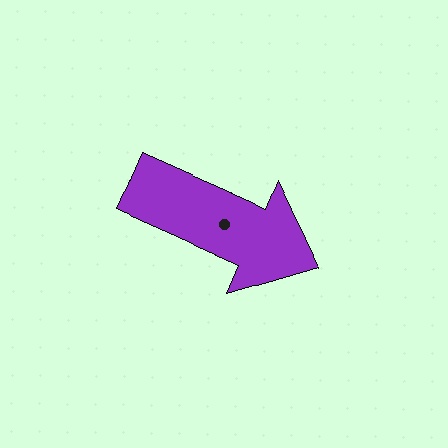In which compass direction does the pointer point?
Southeast.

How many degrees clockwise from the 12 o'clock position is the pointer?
Approximately 114 degrees.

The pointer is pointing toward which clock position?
Roughly 4 o'clock.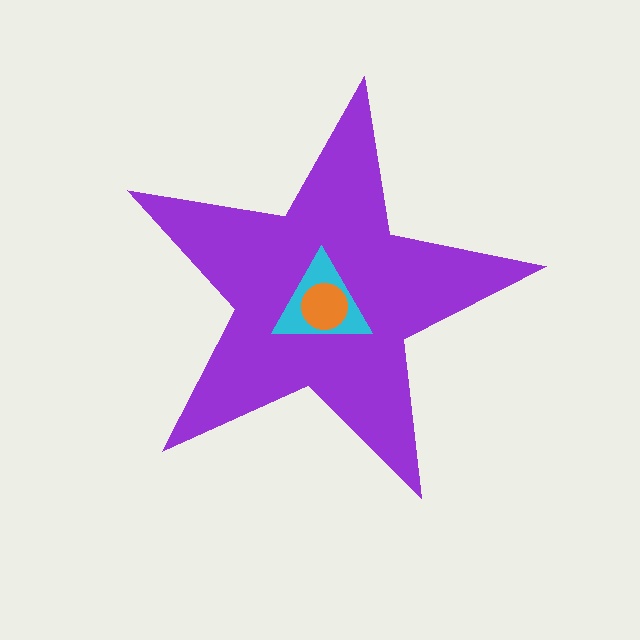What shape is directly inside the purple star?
The cyan triangle.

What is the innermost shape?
The orange circle.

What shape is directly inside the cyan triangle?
The orange circle.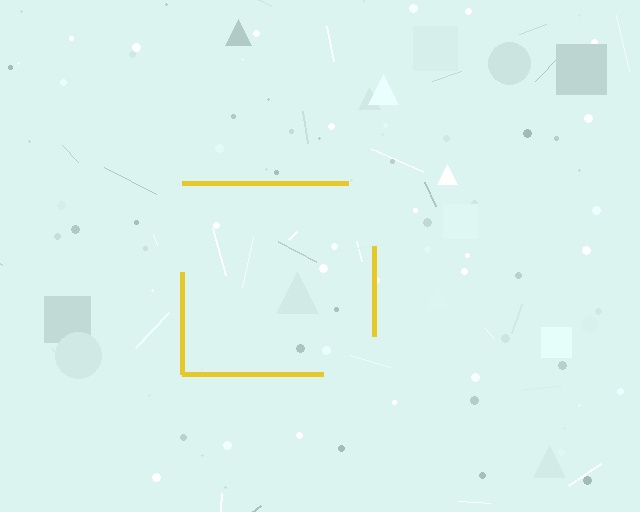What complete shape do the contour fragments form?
The contour fragments form a square.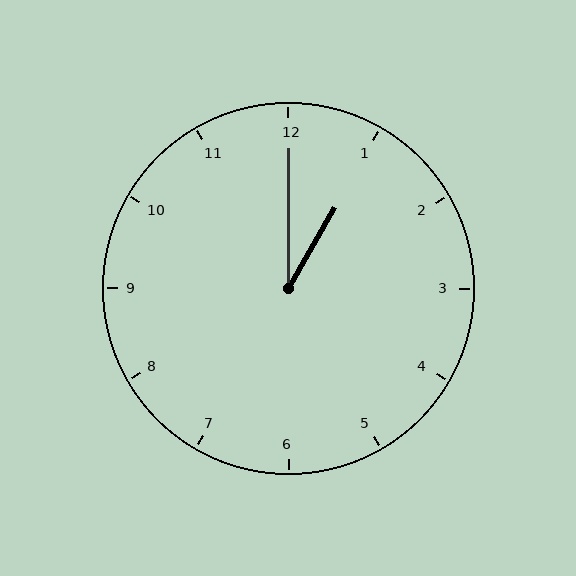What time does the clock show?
1:00.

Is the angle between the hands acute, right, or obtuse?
It is acute.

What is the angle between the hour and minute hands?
Approximately 30 degrees.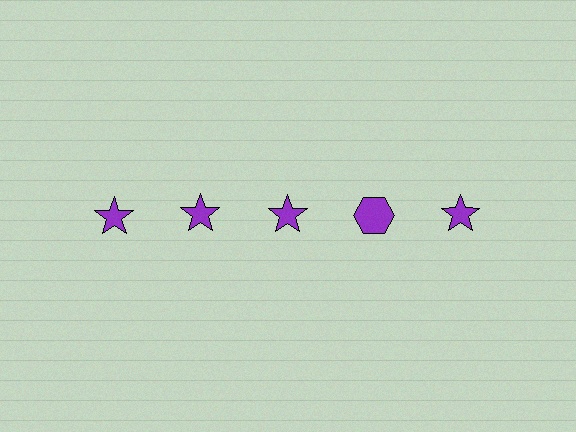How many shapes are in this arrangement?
There are 5 shapes arranged in a grid pattern.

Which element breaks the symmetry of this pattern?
The purple hexagon in the top row, second from right column breaks the symmetry. All other shapes are purple stars.